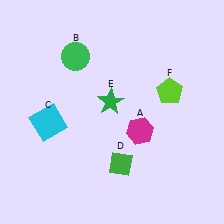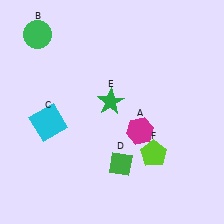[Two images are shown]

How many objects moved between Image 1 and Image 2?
2 objects moved between the two images.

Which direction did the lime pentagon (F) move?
The lime pentagon (F) moved down.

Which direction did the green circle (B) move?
The green circle (B) moved left.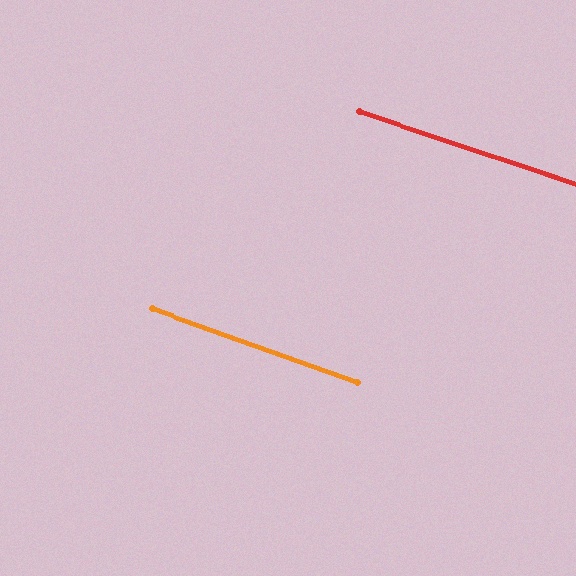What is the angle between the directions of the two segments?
Approximately 2 degrees.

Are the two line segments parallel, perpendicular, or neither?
Parallel — their directions differ by only 1.5°.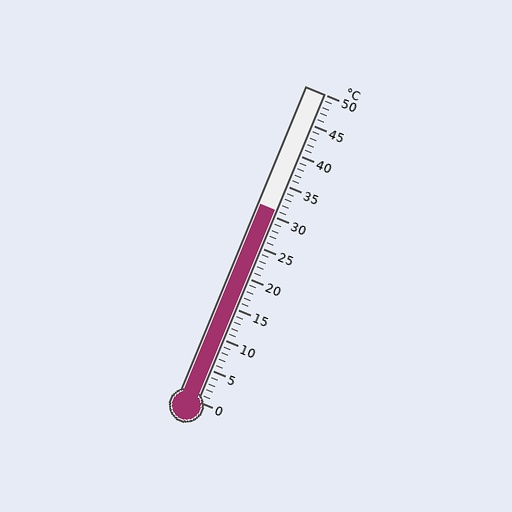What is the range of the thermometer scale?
The thermometer scale ranges from 0°C to 50°C.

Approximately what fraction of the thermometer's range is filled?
The thermometer is filled to approximately 60% of its range.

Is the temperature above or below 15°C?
The temperature is above 15°C.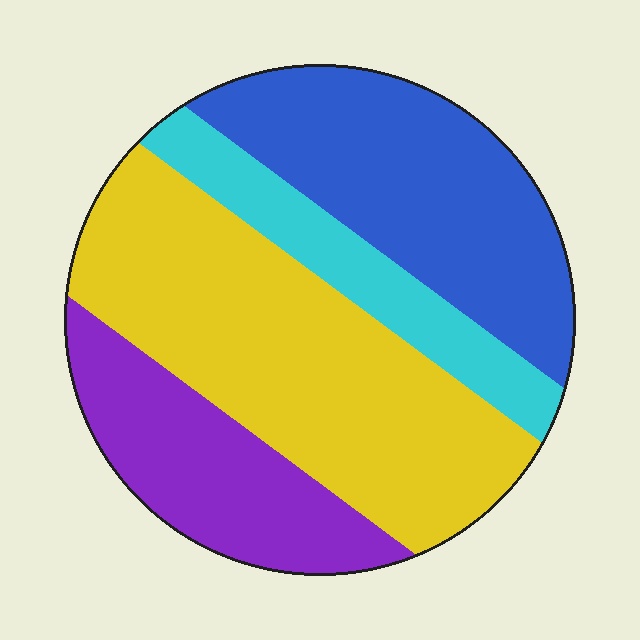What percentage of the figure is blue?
Blue takes up about one quarter (1/4) of the figure.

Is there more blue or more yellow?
Yellow.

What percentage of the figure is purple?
Purple covers about 20% of the figure.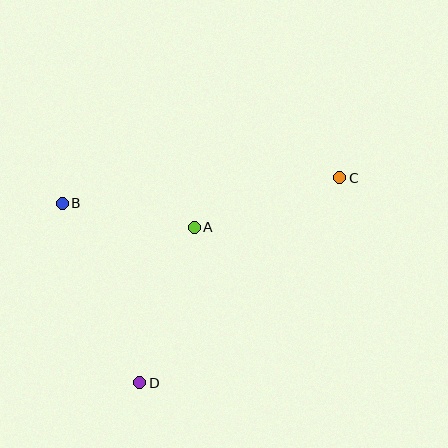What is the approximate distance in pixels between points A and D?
The distance between A and D is approximately 164 pixels.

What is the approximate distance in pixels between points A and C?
The distance between A and C is approximately 153 pixels.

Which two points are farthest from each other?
Points C and D are farthest from each other.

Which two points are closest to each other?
Points A and B are closest to each other.